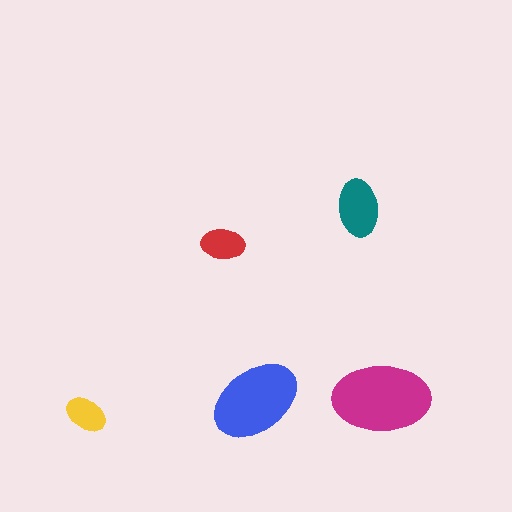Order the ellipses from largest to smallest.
the magenta one, the blue one, the teal one, the red one, the yellow one.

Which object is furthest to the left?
The yellow ellipse is leftmost.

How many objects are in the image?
There are 5 objects in the image.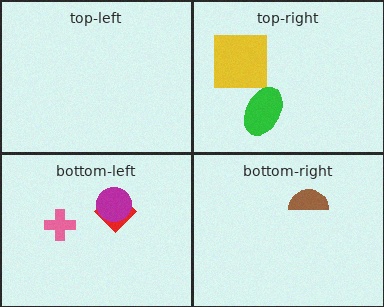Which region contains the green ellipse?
The top-right region.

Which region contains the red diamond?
The bottom-left region.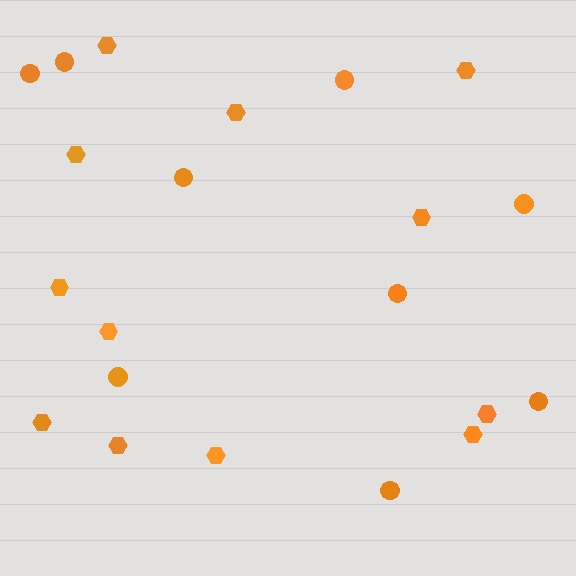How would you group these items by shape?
There are 2 groups: one group of circles (9) and one group of hexagons (12).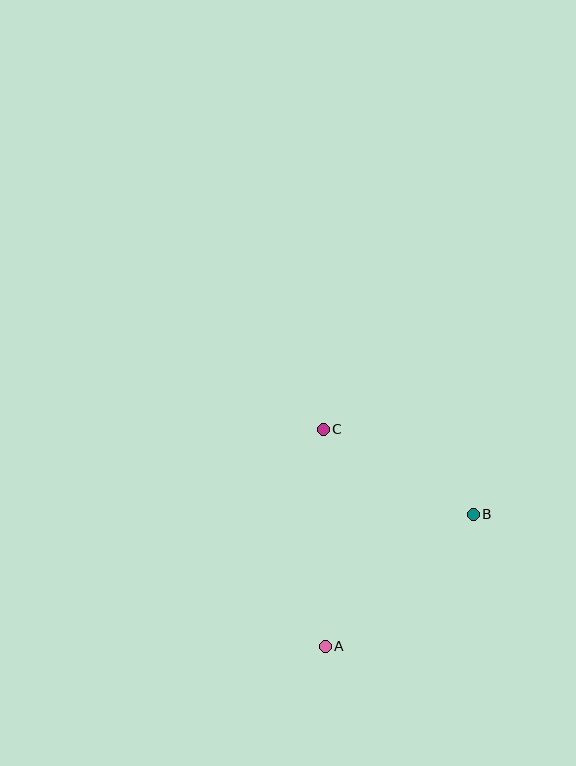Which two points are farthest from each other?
Points A and C are farthest from each other.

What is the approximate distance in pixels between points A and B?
The distance between A and B is approximately 198 pixels.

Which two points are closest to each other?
Points B and C are closest to each other.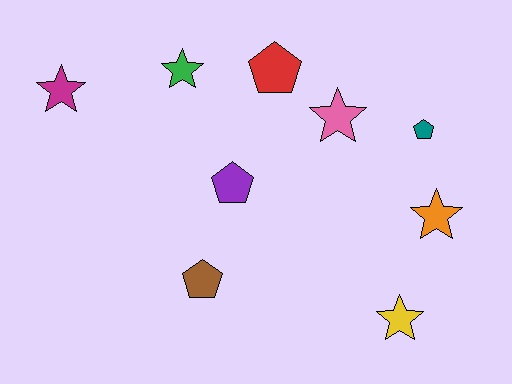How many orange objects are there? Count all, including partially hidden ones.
There is 1 orange object.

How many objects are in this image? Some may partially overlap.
There are 9 objects.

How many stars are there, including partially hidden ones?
There are 5 stars.